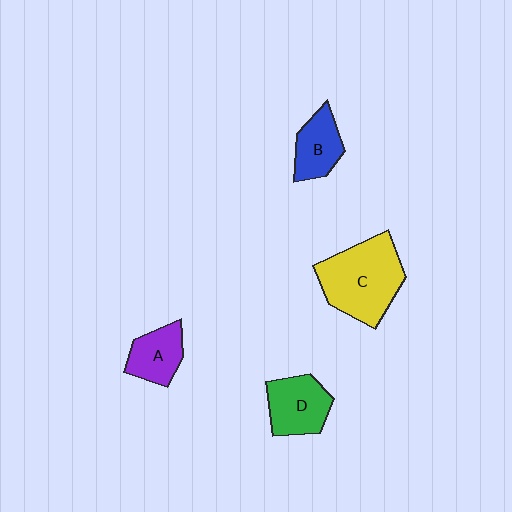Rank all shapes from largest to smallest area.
From largest to smallest: C (yellow), D (green), B (blue), A (purple).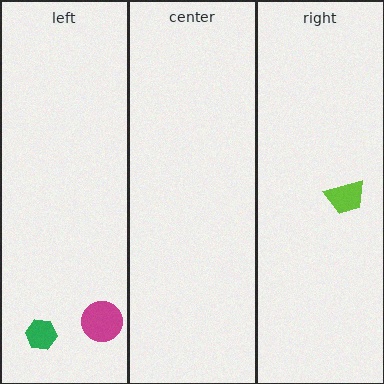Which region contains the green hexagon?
The left region.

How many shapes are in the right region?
1.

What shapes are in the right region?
The lime trapezoid.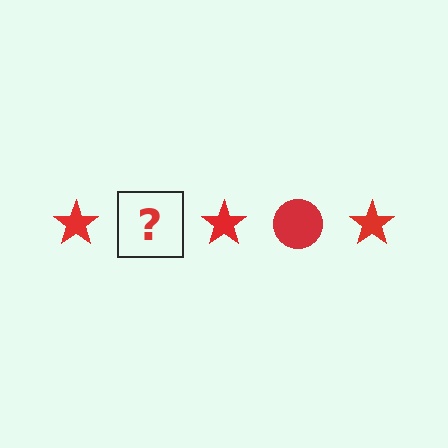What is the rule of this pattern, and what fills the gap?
The rule is that the pattern cycles through star, circle shapes in red. The gap should be filled with a red circle.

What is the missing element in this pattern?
The missing element is a red circle.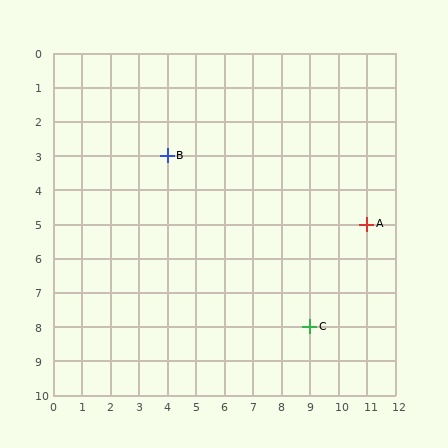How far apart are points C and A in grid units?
Points C and A are 2 columns and 3 rows apart (about 3.6 grid units diagonally).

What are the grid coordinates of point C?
Point C is at grid coordinates (9, 8).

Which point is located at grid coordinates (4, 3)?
Point B is at (4, 3).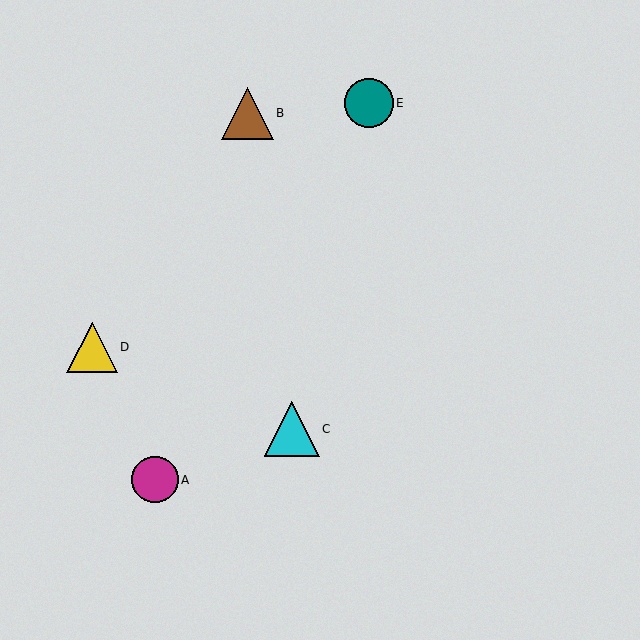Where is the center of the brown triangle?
The center of the brown triangle is at (247, 114).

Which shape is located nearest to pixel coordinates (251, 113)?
The brown triangle (labeled B) at (247, 114) is nearest to that location.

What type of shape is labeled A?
Shape A is a magenta circle.